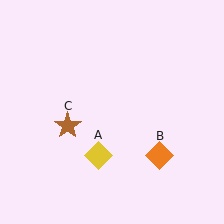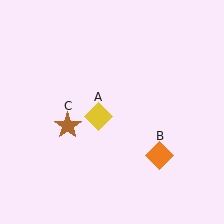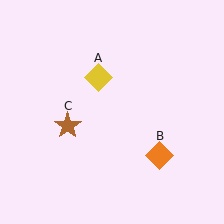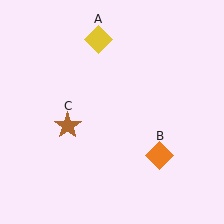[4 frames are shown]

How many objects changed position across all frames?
1 object changed position: yellow diamond (object A).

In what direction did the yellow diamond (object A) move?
The yellow diamond (object A) moved up.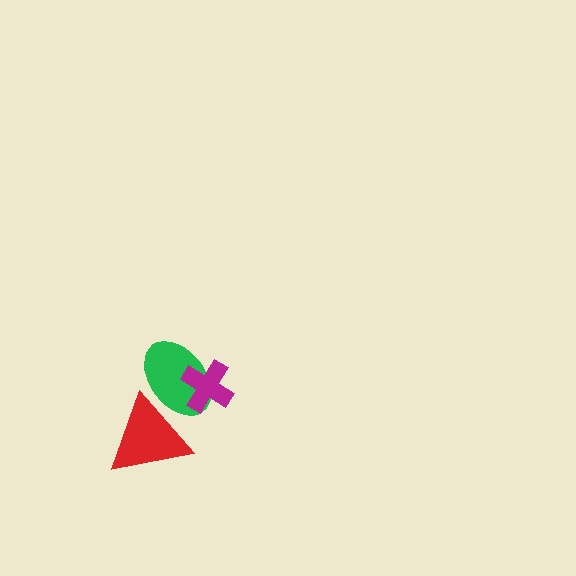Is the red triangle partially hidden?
Yes, it is partially covered by another shape.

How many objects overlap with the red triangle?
1 object overlaps with the red triangle.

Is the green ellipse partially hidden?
Yes, it is partially covered by another shape.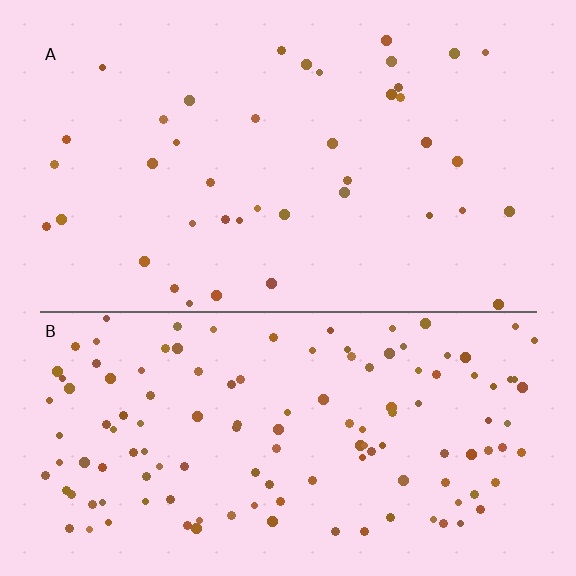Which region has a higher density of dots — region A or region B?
B (the bottom).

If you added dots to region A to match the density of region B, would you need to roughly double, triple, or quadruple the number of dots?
Approximately triple.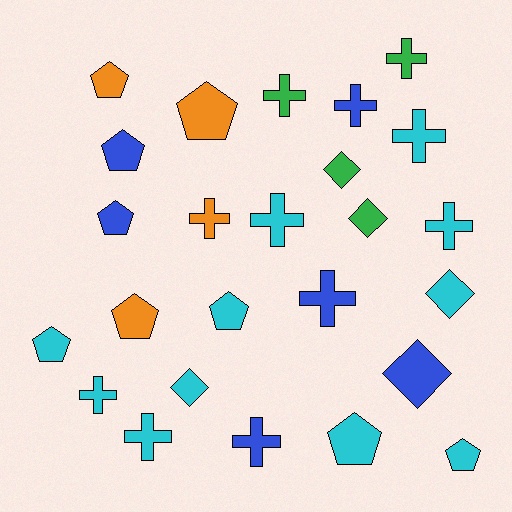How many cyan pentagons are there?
There are 4 cyan pentagons.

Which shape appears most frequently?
Cross, with 11 objects.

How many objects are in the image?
There are 25 objects.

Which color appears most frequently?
Cyan, with 11 objects.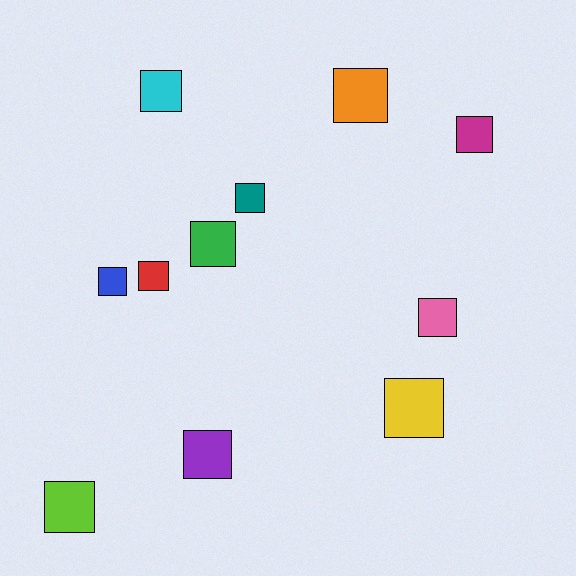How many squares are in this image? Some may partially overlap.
There are 11 squares.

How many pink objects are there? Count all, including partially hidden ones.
There is 1 pink object.